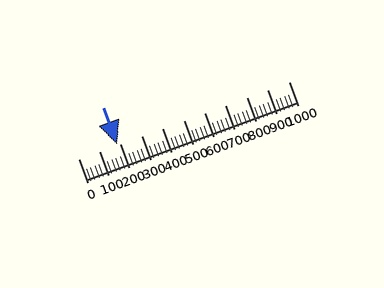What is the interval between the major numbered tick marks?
The major tick marks are spaced 100 units apart.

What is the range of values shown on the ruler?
The ruler shows values from 0 to 1000.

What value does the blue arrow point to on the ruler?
The blue arrow points to approximately 185.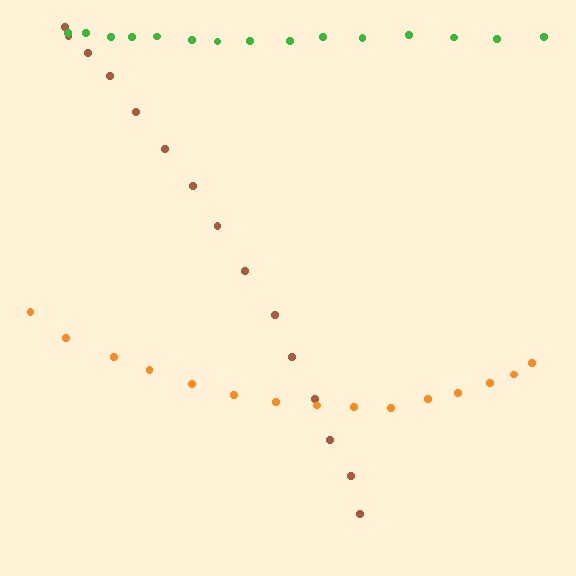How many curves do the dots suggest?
There are 3 distinct paths.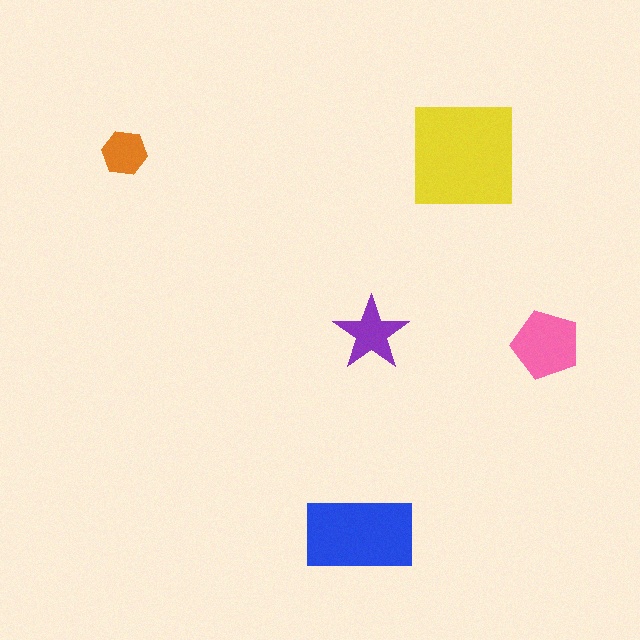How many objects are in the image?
There are 5 objects in the image.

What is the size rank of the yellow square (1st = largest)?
1st.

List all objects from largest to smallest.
The yellow square, the blue rectangle, the pink pentagon, the purple star, the orange hexagon.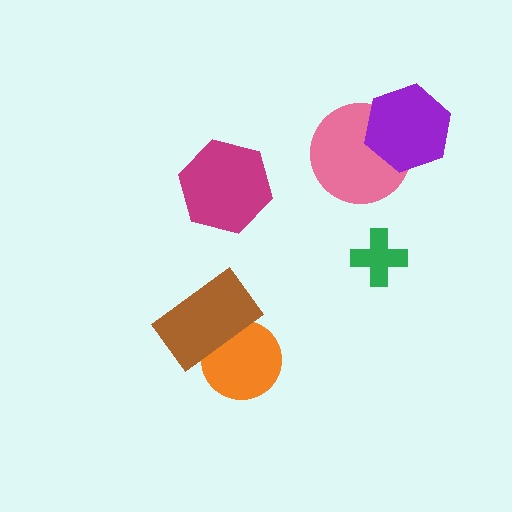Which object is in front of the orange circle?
The brown rectangle is in front of the orange circle.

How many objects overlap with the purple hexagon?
1 object overlaps with the purple hexagon.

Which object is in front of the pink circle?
The purple hexagon is in front of the pink circle.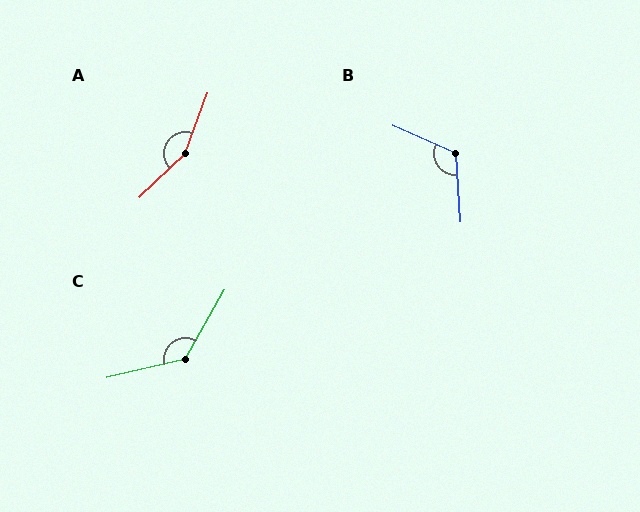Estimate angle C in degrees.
Approximately 133 degrees.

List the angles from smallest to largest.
B (118°), C (133°), A (154°).